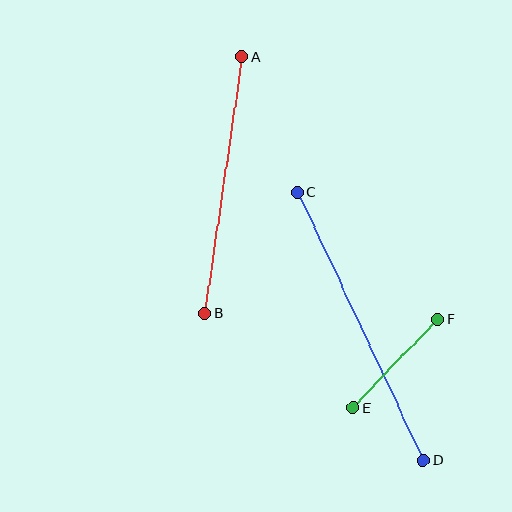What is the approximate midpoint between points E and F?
The midpoint is at approximately (395, 363) pixels.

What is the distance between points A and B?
The distance is approximately 260 pixels.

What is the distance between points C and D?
The distance is approximately 296 pixels.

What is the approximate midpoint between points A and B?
The midpoint is at approximately (223, 185) pixels.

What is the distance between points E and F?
The distance is approximately 122 pixels.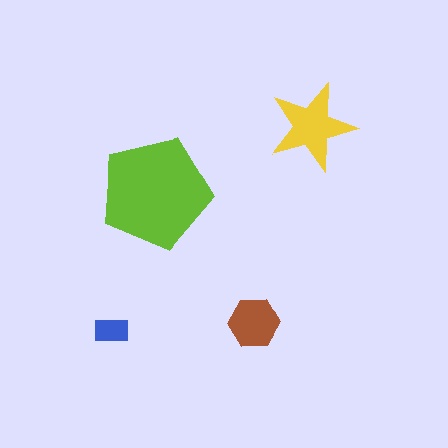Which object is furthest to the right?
The yellow star is rightmost.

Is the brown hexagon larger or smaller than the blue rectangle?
Larger.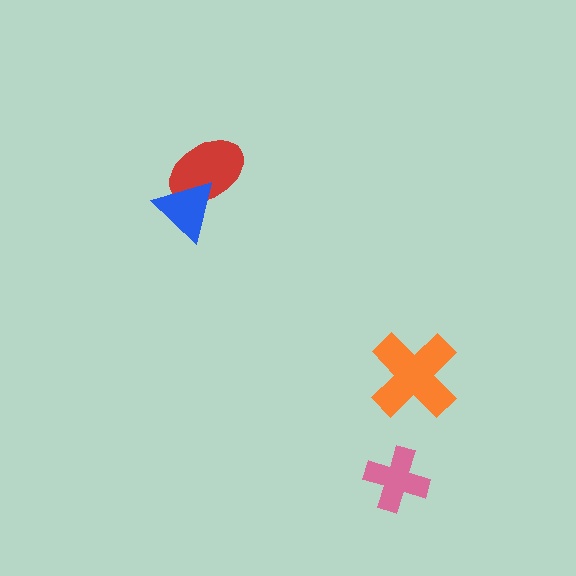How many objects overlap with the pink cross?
0 objects overlap with the pink cross.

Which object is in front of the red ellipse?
The blue triangle is in front of the red ellipse.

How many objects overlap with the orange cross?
0 objects overlap with the orange cross.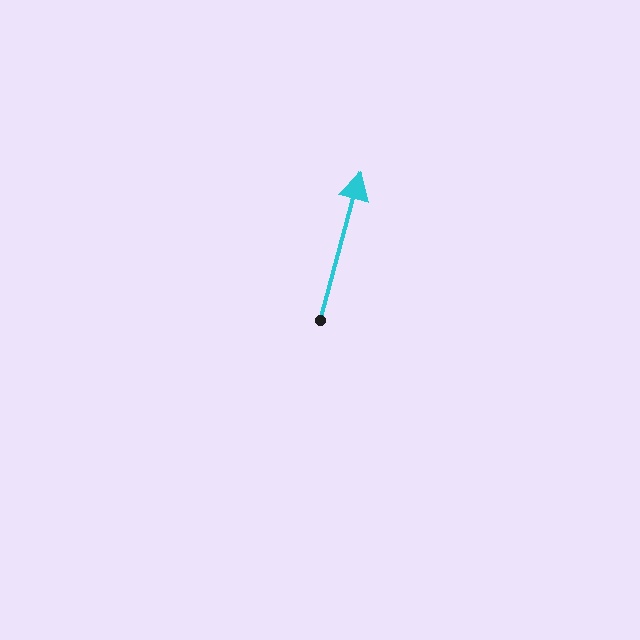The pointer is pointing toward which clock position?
Roughly 1 o'clock.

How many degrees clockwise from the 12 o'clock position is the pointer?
Approximately 15 degrees.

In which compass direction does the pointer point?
North.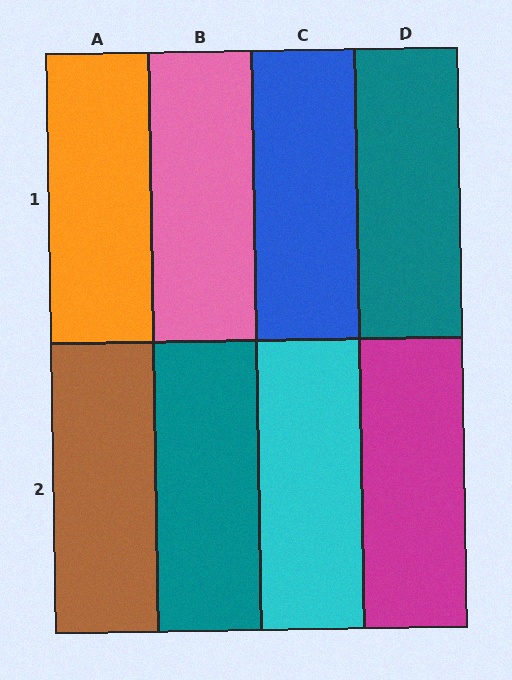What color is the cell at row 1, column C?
Blue.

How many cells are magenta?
1 cell is magenta.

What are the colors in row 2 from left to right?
Brown, teal, cyan, magenta.